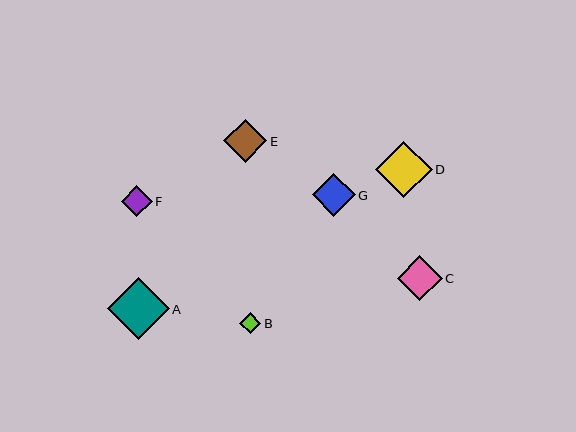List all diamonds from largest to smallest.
From largest to smallest: A, D, C, E, G, F, B.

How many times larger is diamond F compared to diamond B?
Diamond F is approximately 1.5 times the size of diamond B.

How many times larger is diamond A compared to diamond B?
Diamond A is approximately 3.0 times the size of diamond B.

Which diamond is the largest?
Diamond A is the largest with a size of approximately 62 pixels.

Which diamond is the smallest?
Diamond B is the smallest with a size of approximately 21 pixels.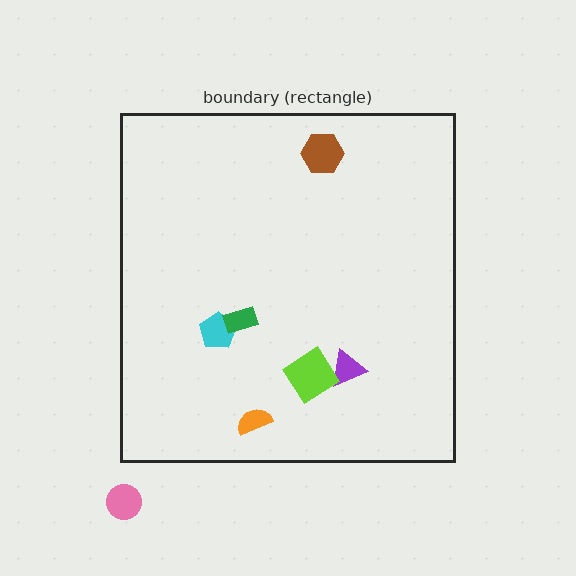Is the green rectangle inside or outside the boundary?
Inside.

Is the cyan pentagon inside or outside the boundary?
Inside.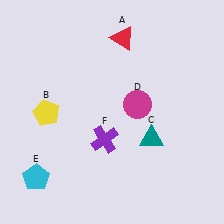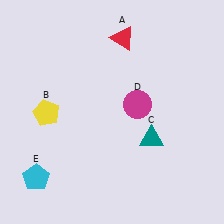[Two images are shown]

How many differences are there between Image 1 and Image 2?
There is 1 difference between the two images.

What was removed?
The purple cross (F) was removed in Image 2.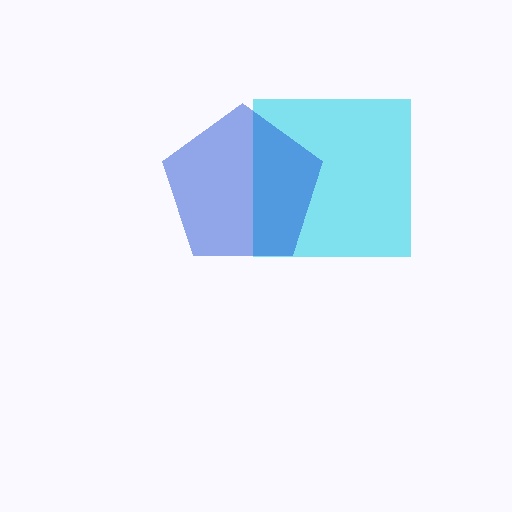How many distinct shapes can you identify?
There are 2 distinct shapes: a cyan square, a blue pentagon.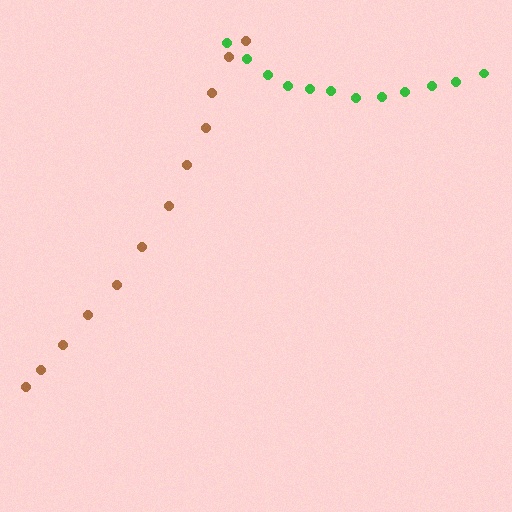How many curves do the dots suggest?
There are 2 distinct paths.